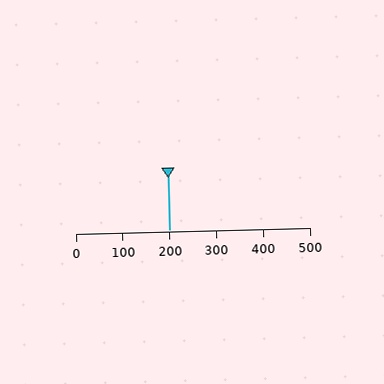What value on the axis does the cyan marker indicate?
The marker indicates approximately 200.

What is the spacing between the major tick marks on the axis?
The major ticks are spaced 100 apart.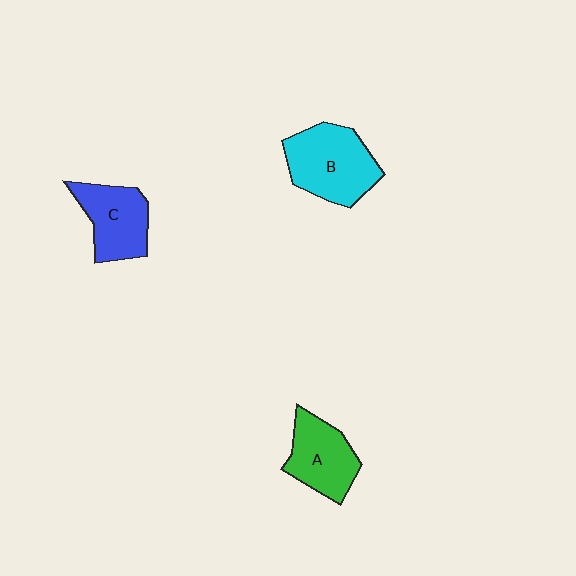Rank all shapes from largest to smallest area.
From largest to smallest: B (cyan), C (blue), A (green).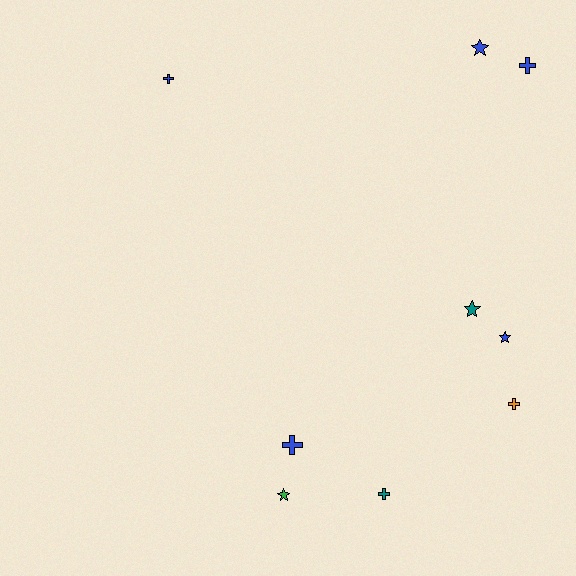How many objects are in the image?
There are 9 objects.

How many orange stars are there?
There are no orange stars.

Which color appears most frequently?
Blue, with 5 objects.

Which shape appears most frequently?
Cross, with 5 objects.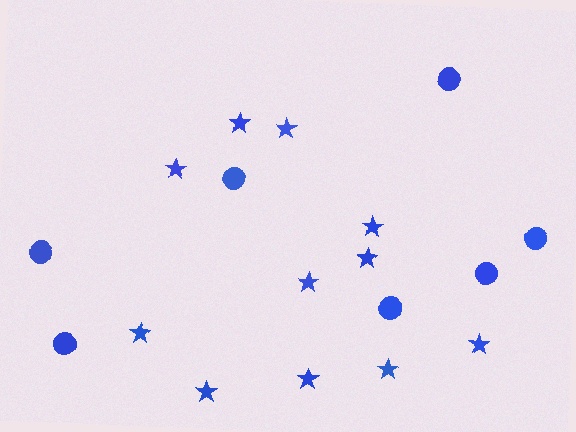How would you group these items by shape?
There are 2 groups: one group of circles (7) and one group of stars (11).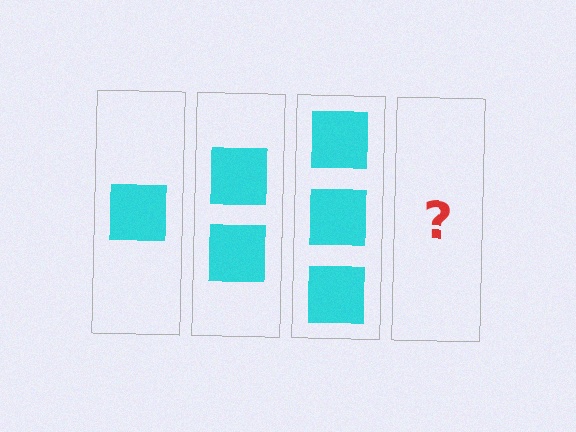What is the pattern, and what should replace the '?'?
The pattern is that each step adds one more square. The '?' should be 4 squares.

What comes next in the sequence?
The next element should be 4 squares.